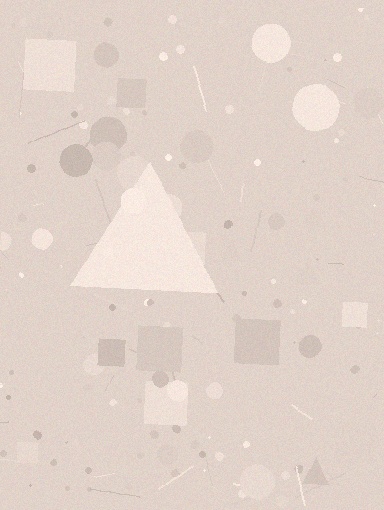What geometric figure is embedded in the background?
A triangle is embedded in the background.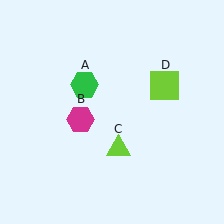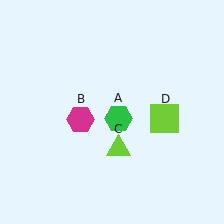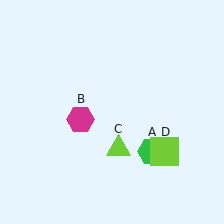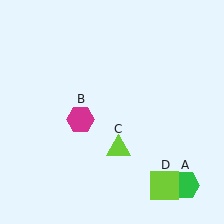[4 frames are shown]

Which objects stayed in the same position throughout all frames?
Magenta hexagon (object B) and lime triangle (object C) remained stationary.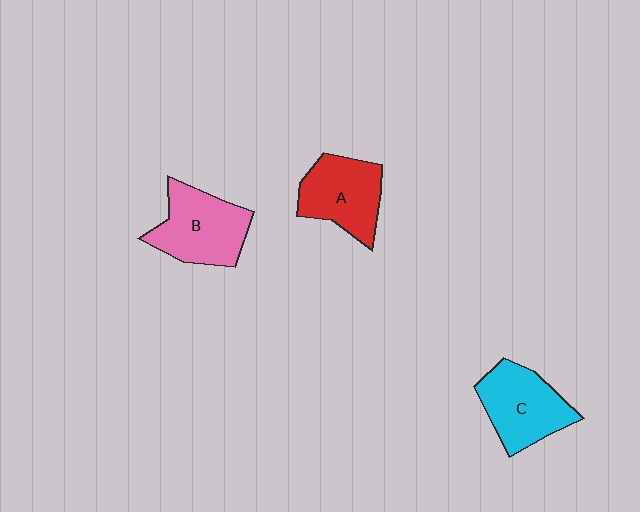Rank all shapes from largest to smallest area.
From largest to smallest: B (pink), C (cyan), A (red).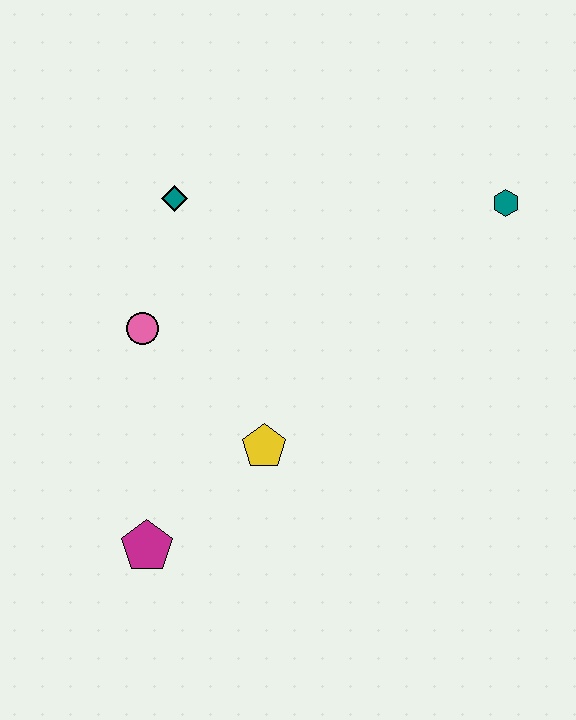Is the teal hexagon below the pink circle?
No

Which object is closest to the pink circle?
The teal diamond is closest to the pink circle.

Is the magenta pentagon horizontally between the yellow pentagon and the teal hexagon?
No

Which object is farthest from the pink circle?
The teal hexagon is farthest from the pink circle.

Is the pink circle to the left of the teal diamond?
Yes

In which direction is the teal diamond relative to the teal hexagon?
The teal diamond is to the left of the teal hexagon.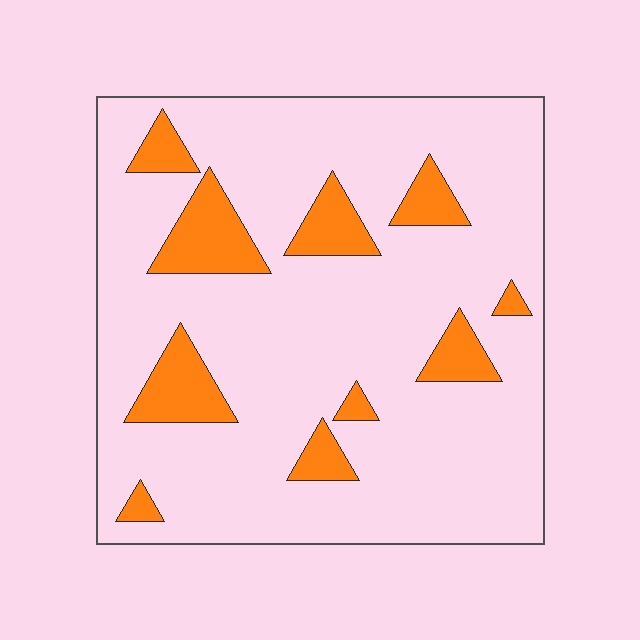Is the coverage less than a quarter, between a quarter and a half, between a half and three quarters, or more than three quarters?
Less than a quarter.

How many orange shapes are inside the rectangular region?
10.